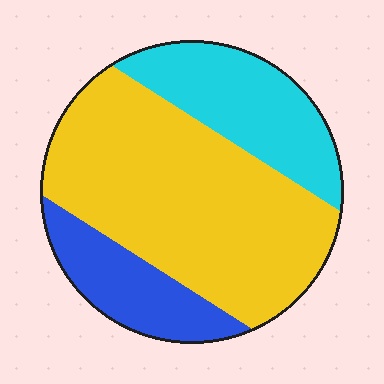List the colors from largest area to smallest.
From largest to smallest: yellow, cyan, blue.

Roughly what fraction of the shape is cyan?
Cyan covers around 25% of the shape.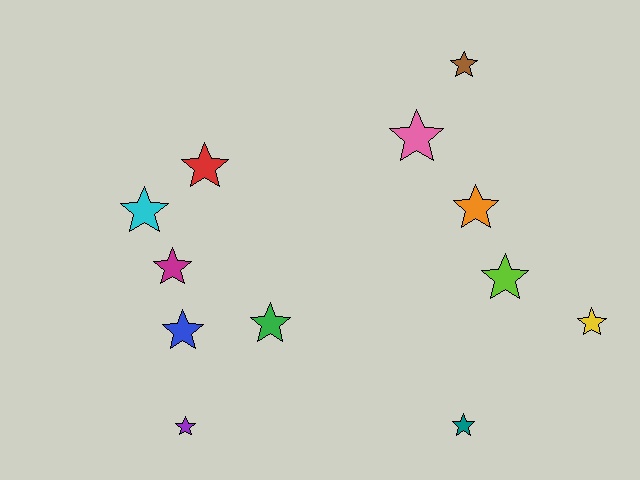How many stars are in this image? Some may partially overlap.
There are 12 stars.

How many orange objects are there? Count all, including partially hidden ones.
There is 1 orange object.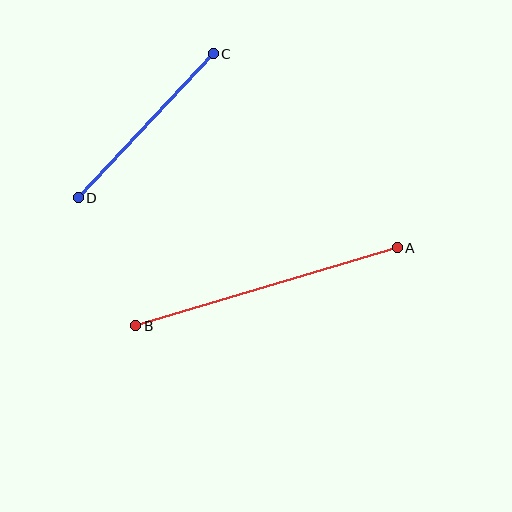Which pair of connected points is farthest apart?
Points A and B are farthest apart.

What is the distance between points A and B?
The distance is approximately 273 pixels.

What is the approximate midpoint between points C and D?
The midpoint is at approximately (146, 126) pixels.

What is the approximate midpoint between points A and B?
The midpoint is at approximately (266, 287) pixels.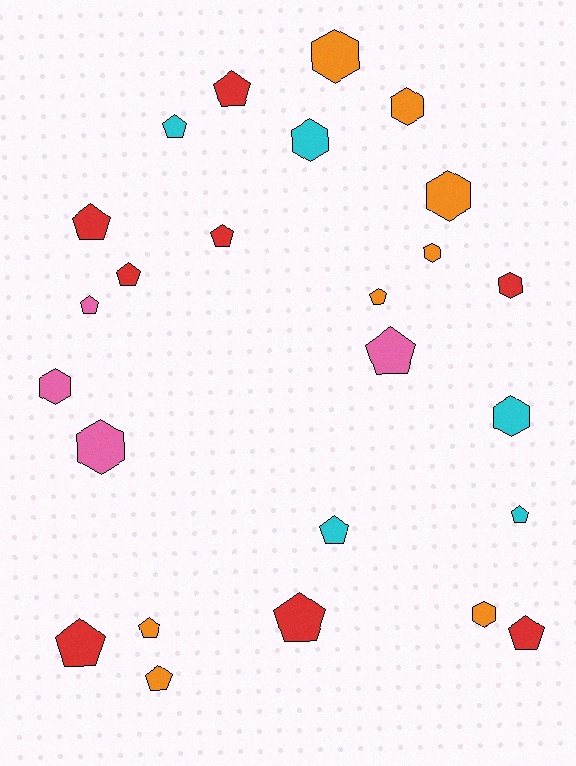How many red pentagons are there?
There are 7 red pentagons.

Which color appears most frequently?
Red, with 8 objects.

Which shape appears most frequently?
Pentagon, with 15 objects.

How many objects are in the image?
There are 25 objects.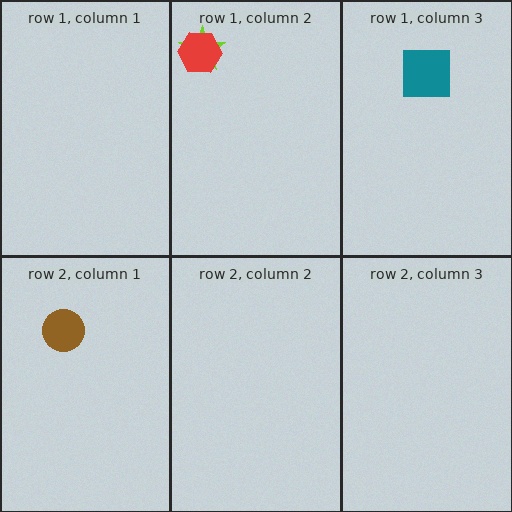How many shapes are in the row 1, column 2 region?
2.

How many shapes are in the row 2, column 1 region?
1.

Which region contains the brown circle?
The row 2, column 1 region.